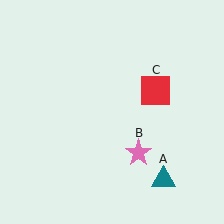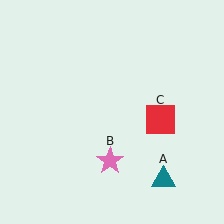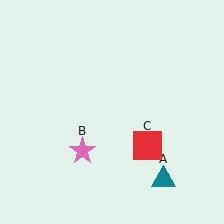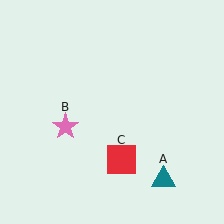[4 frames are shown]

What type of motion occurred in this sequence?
The pink star (object B), red square (object C) rotated clockwise around the center of the scene.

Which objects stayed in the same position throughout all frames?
Teal triangle (object A) remained stationary.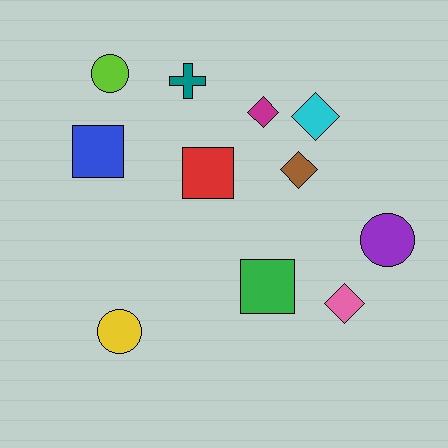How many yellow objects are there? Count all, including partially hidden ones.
There is 1 yellow object.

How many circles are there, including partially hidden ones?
There are 3 circles.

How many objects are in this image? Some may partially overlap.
There are 11 objects.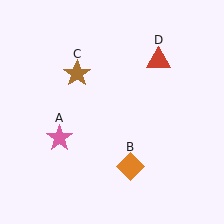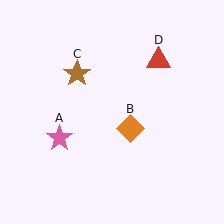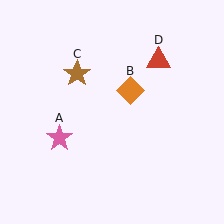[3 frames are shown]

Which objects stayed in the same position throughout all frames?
Pink star (object A) and brown star (object C) and red triangle (object D) remained stationary.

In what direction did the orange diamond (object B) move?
The orange diamond (object B) moved up.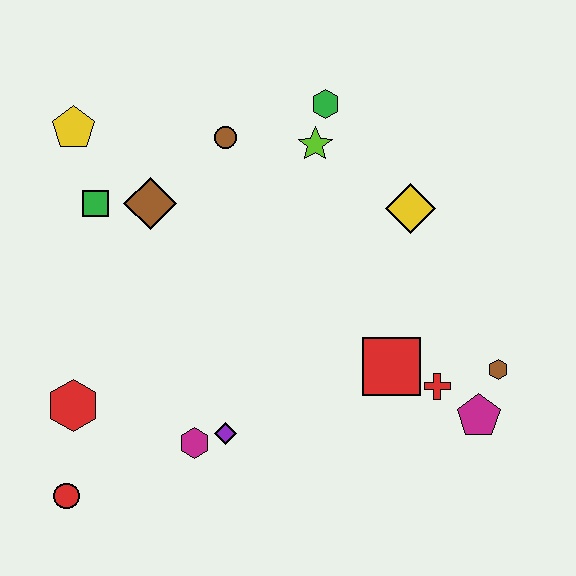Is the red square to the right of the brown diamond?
Yes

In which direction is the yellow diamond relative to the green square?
The yellow diamond is to the right of the green square.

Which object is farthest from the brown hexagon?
The yellow pentagon is farthest from the brown hexagon.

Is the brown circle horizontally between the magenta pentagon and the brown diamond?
Yes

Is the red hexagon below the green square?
Yes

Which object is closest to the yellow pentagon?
The green square is closest to the yellow pentagon.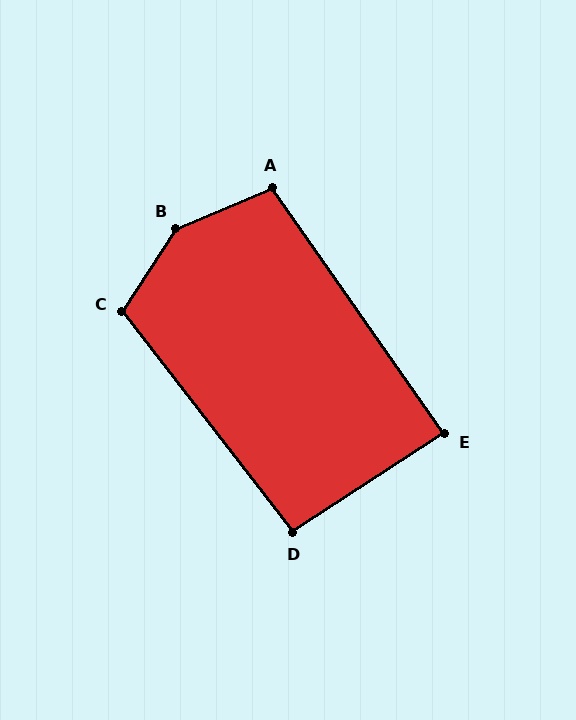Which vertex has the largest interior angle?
B, at approximately 146 degrees.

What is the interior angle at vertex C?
Approximately 110 degrees (obtuse).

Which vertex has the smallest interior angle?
E, at approximately 88 degrees.